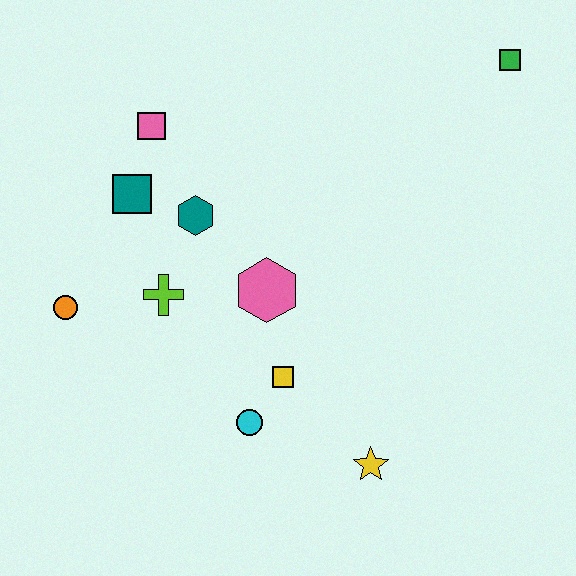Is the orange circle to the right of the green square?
No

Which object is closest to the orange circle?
The lime cross is closest to the orange circle.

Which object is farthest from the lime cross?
The green square is farthest from the lime cross.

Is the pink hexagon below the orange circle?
No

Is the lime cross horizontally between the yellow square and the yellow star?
No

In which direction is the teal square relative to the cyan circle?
The teal square is above the cyan circle.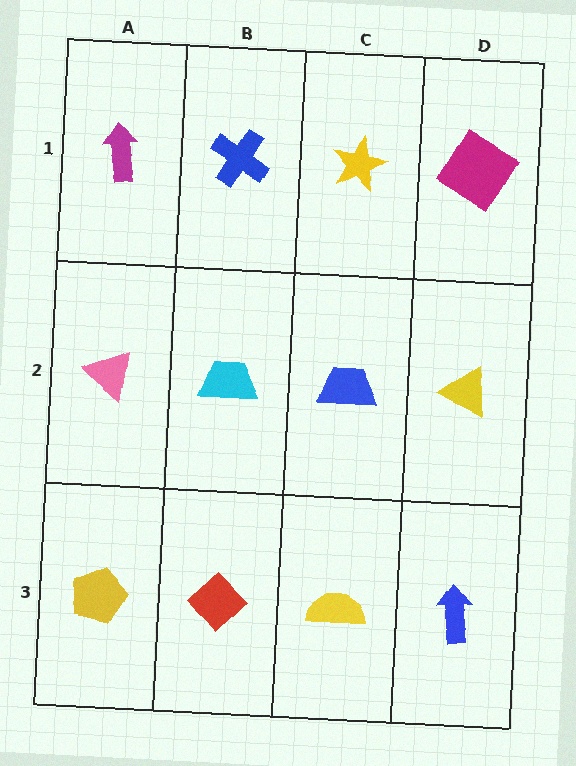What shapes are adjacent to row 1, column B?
A cyan trapezoid (row 2, column B), a magenta arrow (row 1, column A), a yellow star (row 1, column C).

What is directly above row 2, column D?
A magenta diamond.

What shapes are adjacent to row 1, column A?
A pink triangle (row 2, column A), a blue cross (row 1, column B).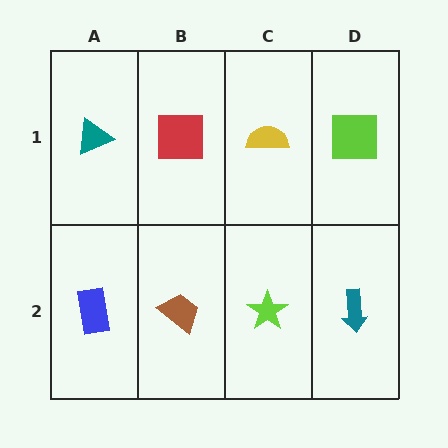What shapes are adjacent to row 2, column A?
A teal triangle (row 1, column A), a brown trapezoid (row 2, column B).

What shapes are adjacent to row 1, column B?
A brown trapezoid (row 2, column B), a teal triangle (row 1, column A), a yellow semicircle (row 1, column C).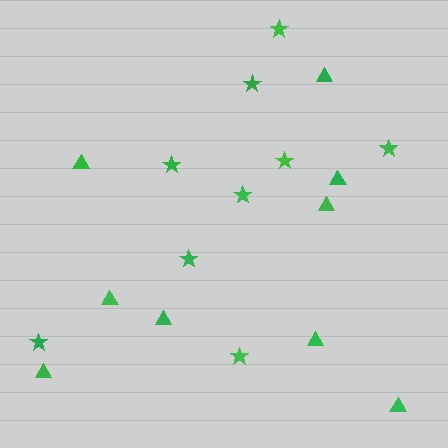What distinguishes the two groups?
There are 2 groups: one group of stars (9) and one group of triangles (9).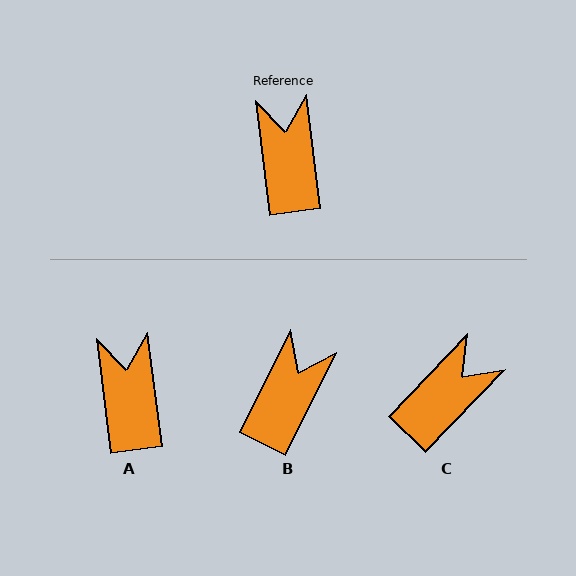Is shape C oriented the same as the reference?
No, it is off by about 51 degrees.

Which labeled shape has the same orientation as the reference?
A.